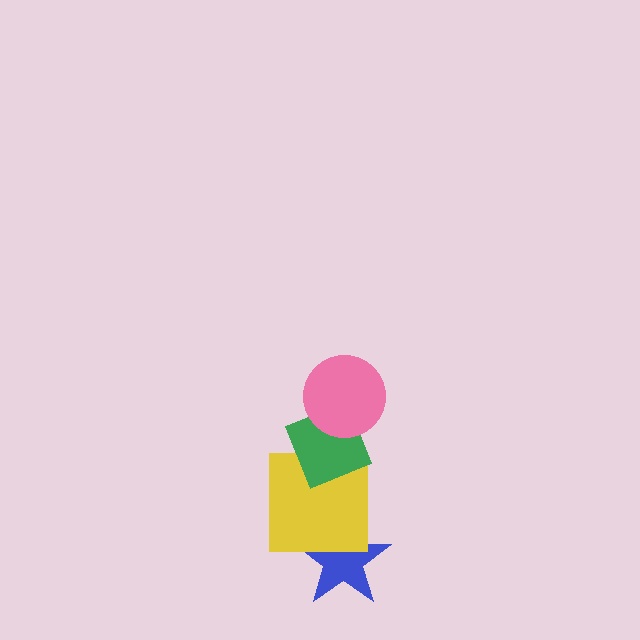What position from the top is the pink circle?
The pink circle is 1st from the top.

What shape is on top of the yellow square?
The green diamond is on top of the yellow square.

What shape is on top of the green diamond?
The pink circle is on top of the green diamond.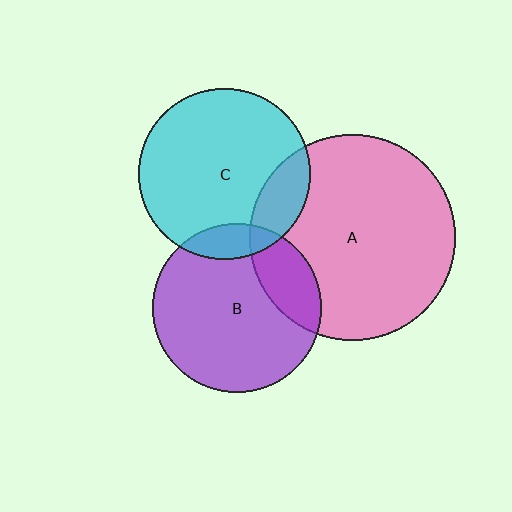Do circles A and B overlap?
Yes.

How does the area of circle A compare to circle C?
Approximately 1.4 times.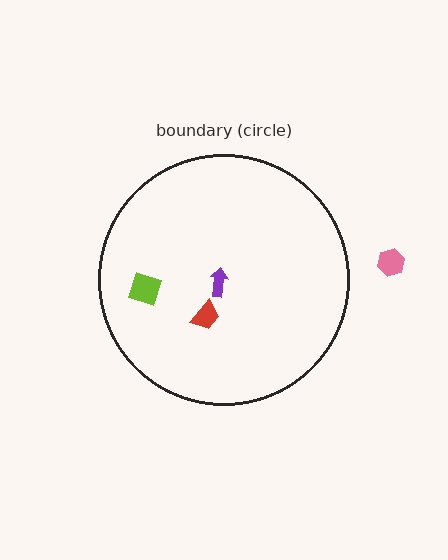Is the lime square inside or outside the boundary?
Inside.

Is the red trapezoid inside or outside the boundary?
Inside.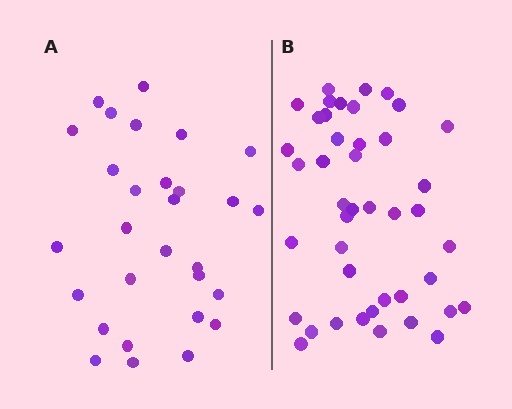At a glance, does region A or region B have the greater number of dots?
Region B (the right region) has more dots.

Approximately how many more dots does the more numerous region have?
Region B has approximately 15 more dots than region A.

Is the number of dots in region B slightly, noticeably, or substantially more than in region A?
Region B has substantially more. The ratio is roughly 1.5 to 1.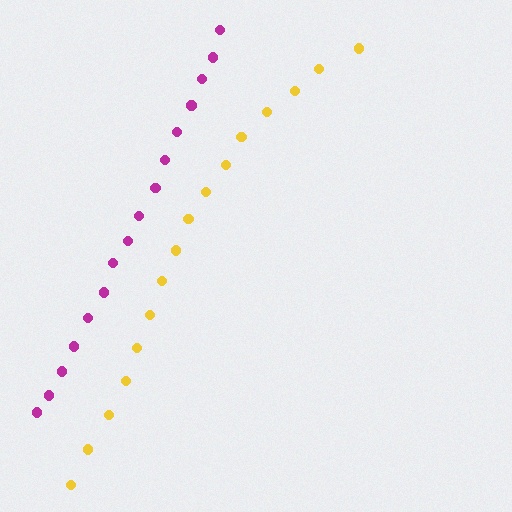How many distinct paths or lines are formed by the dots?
There are 2 distinct paths.